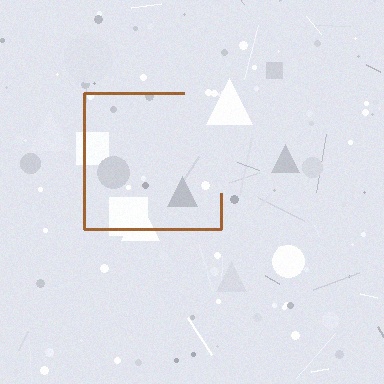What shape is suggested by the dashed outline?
The dashed outline suggests a square.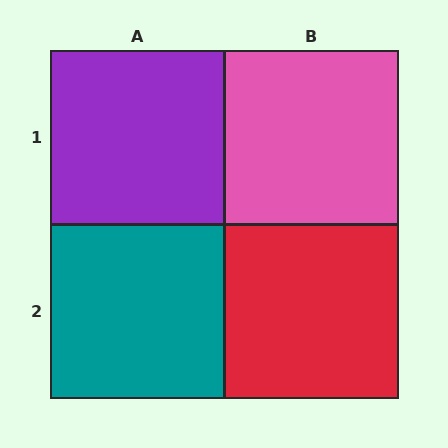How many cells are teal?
1 cell is teal.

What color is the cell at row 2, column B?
Red.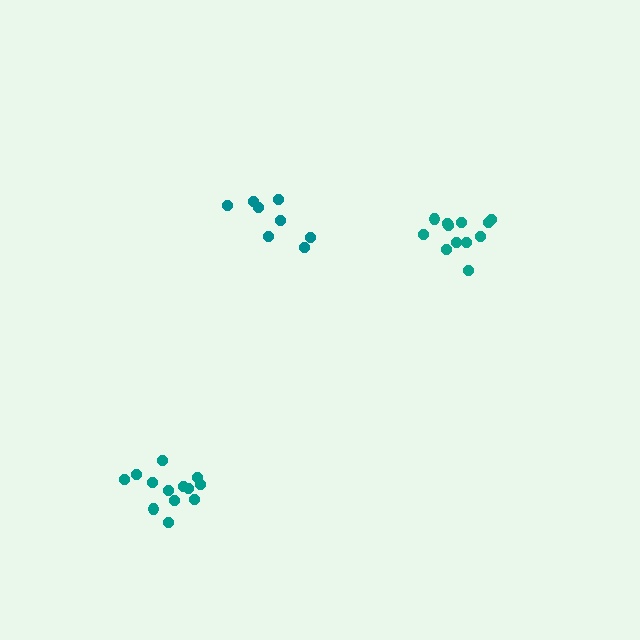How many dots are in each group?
Group 1: 12 dots, Group 2: 8 dots, Group 3: 13 dots (33 total).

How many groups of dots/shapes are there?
There are 3 groups.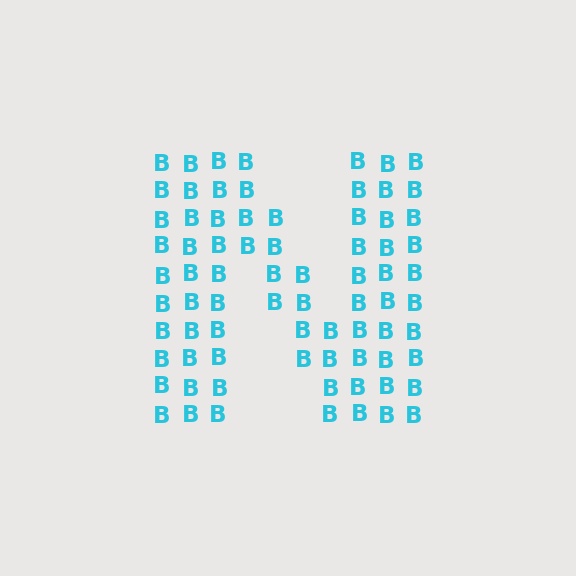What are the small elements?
The small elements are letter B's.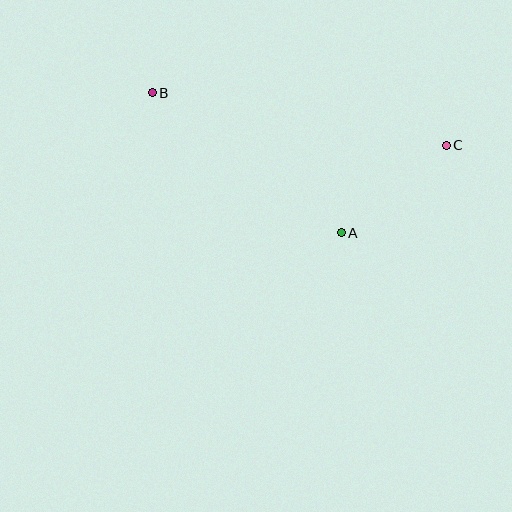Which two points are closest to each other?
Points A and C are closest to each other.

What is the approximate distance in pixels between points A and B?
The distance between A and B is approximately 235 pixels.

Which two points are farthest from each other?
Points B and C are farthest from each other.